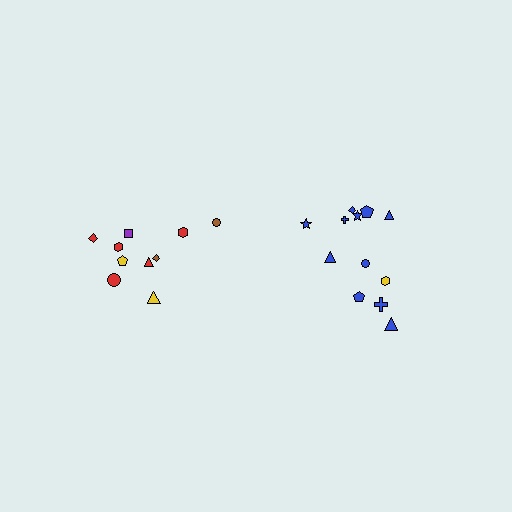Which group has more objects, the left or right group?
The right group.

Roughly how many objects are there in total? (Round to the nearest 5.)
Roughly 20 objects in total.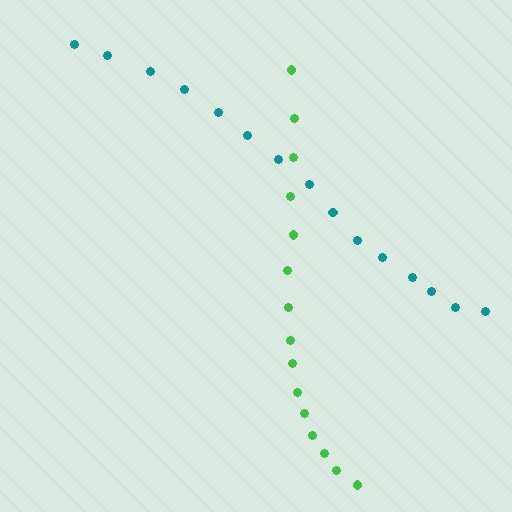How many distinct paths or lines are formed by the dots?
There are 2 distinct paths.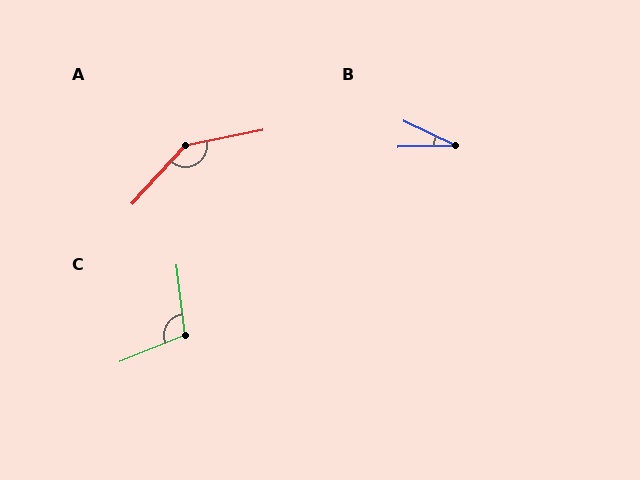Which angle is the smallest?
B, at approximately 27 degrees.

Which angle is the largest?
A, at approximately 144 degrees.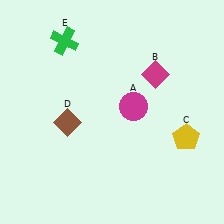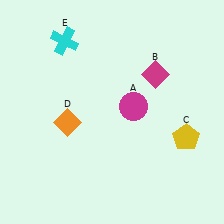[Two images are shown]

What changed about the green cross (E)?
In Image 1, E is green. In Image 2, it changed to cyan.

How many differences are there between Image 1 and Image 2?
There are 2 differences between the two images.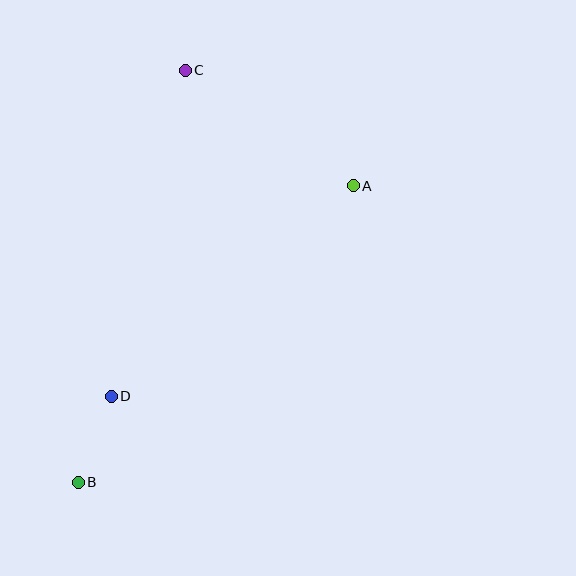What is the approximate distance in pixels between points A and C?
The distance between A and C is approximately 204 pixels.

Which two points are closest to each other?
Points B and D are closest to each other.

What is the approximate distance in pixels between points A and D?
The distance between A and D is approximately 321 pixels.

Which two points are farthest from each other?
Points B and C are farthest from each other.